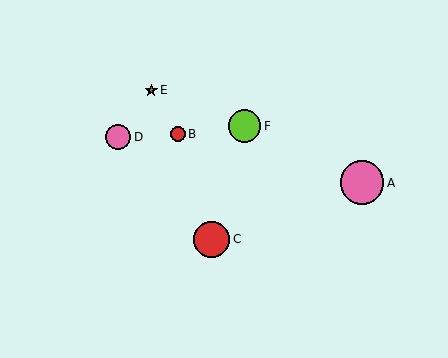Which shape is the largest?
The pink circle (labeled A) is the largest.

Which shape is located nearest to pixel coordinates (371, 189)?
The pink circle (labeled A) at (362, 183) is nearest to that location.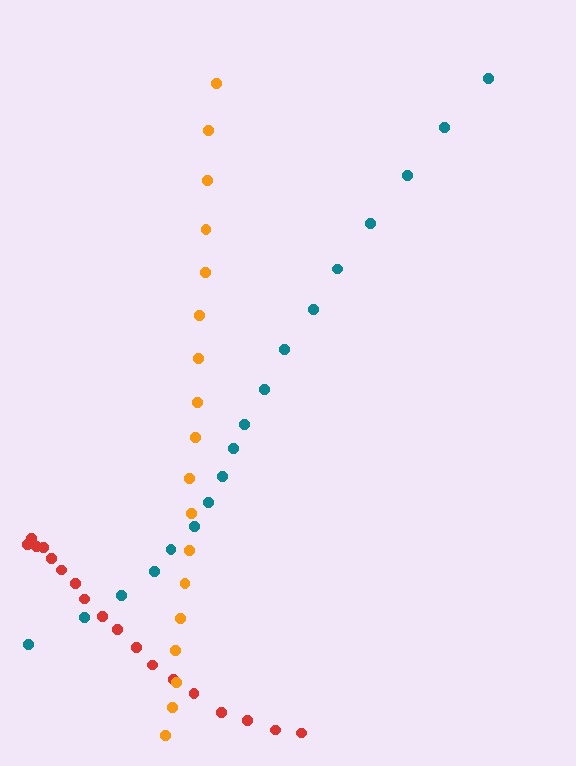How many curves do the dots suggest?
There are 3 distinct paths.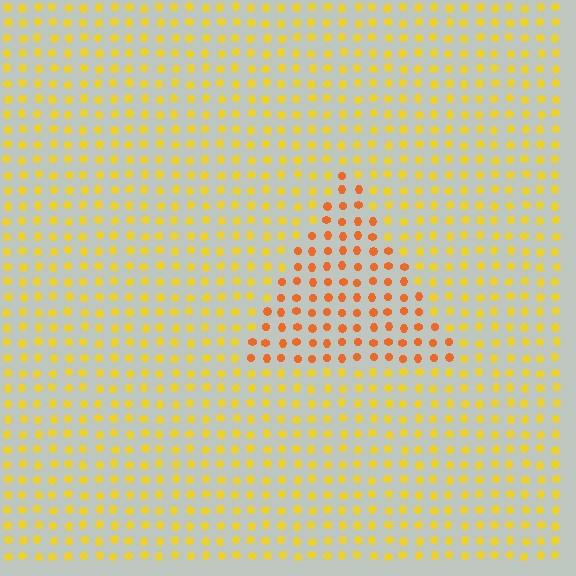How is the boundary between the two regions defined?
The boundary is defined purely by a slight shift in hue (about 32 degrees). Spacing, size, and orientation are identical on both sides.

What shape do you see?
I see a triangle.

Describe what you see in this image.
The image is filled with small yellow elements in a uniform arrangement. A triangle-shaped region is visible where the elements are tinted to a slightly different hue, forming a subtle color boundary.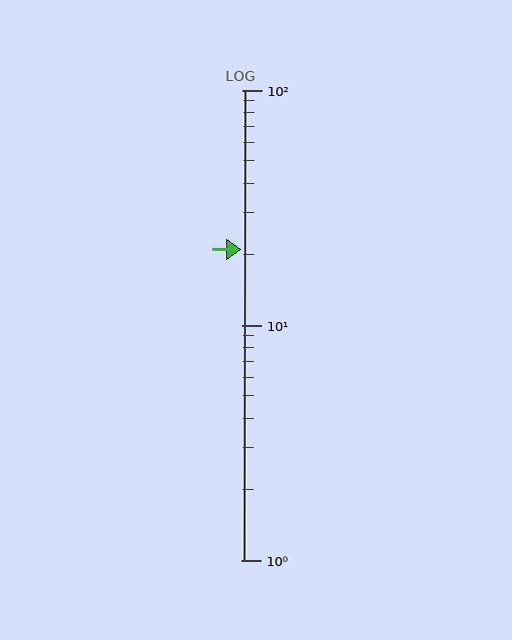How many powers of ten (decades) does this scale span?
The scale spans 2 decades, from 1 to 100.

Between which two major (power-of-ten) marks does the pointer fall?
The pointer is between 10 and 100.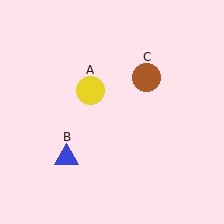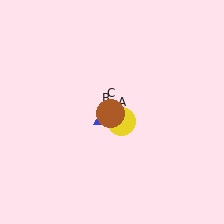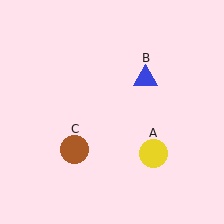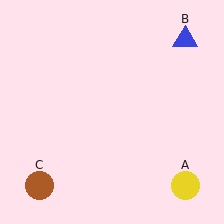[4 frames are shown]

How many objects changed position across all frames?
3 objects changed position: yellow circle (object A), blue triangle (object B), brown circle (object C).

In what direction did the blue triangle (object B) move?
The blue triangle (object B) moved up and to the right.